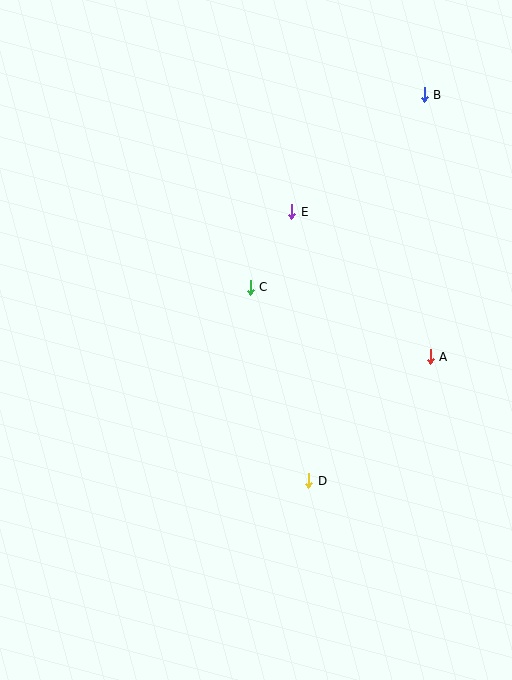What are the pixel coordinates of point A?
Point A is at (430, 357).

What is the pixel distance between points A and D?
The distance between A and D is 174 pixels.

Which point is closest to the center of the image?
Point C at (250, 287) is closest to the center.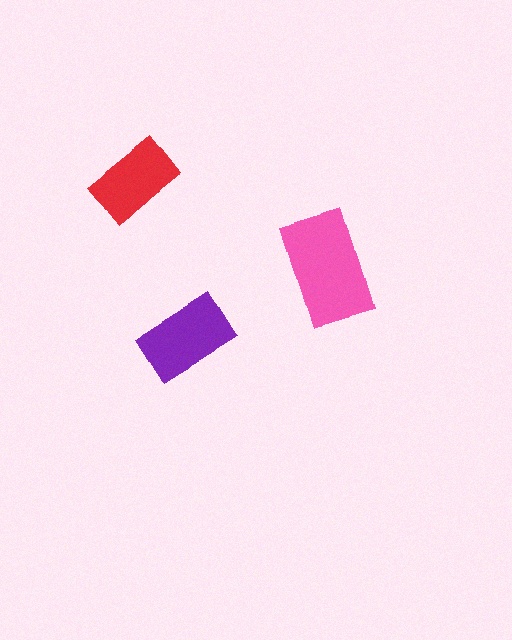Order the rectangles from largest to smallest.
the pink one, the purple one, the red one.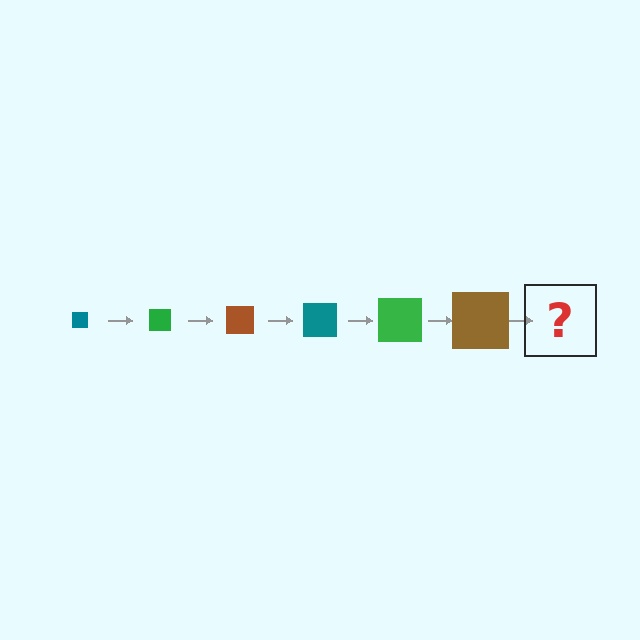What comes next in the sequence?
The next element should be a teal square, larger than the previous one.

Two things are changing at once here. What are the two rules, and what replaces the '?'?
The two rules are that the square grows larger each step and the color cycles through teal, green, and brown. The '?' should be a teal square, larger than the previous one.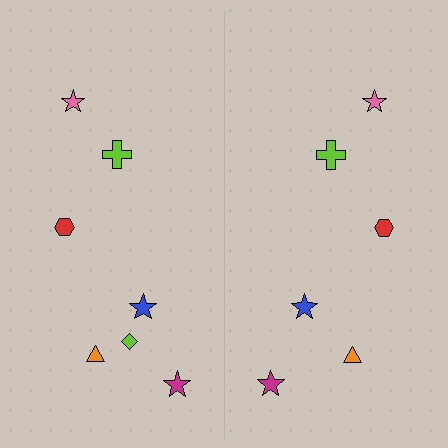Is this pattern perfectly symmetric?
No, the pattern is not perfectly symmetric. A lime diamond is missing from the right side.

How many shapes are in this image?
There are 13 shapes in this image.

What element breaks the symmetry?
A lime diamond is missing from the right side.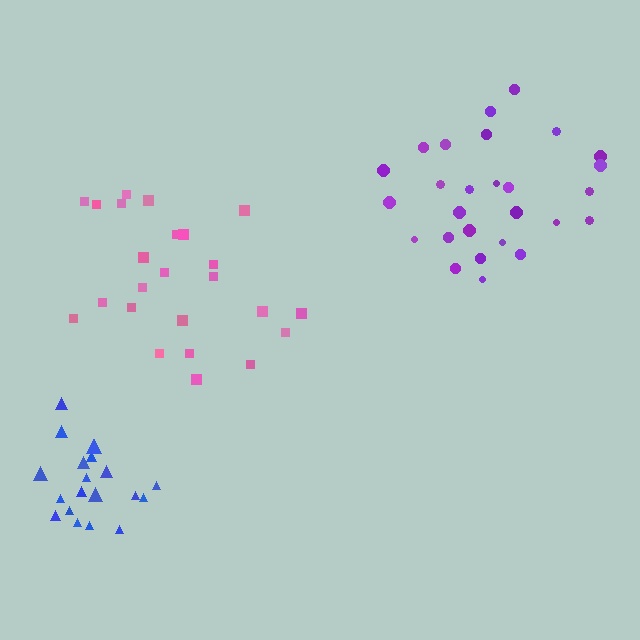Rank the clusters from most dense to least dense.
blue, purple, pink.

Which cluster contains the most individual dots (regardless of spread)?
Purple (27).